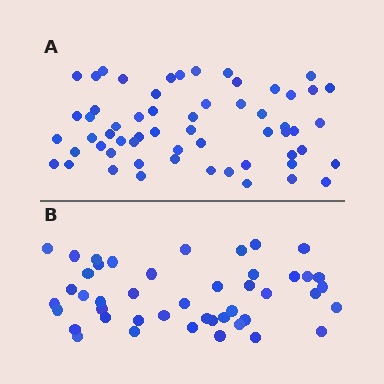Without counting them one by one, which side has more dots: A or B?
Region A (the top region) has more dots.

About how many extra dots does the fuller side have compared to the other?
Region A has approximately 15 more dots than region B.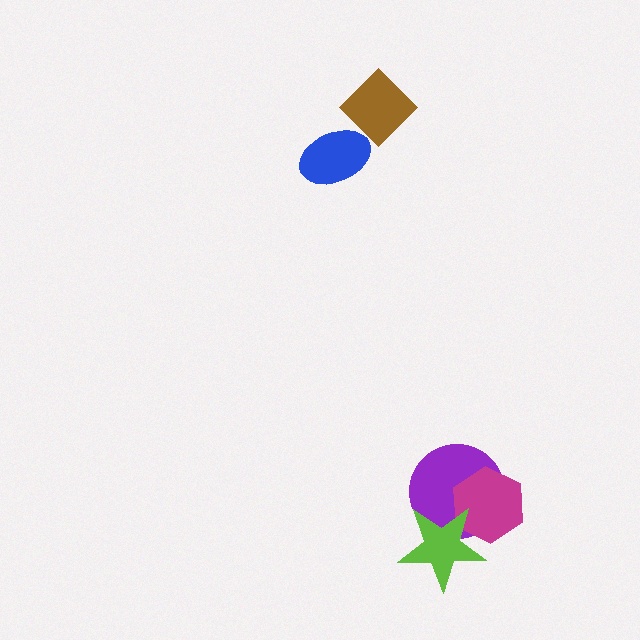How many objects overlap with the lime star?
2 objects overlap with the lime star.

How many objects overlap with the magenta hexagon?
2 objects overlap with the magenta hexagon.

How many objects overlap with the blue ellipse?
1 object overlaps with the blue ellipse.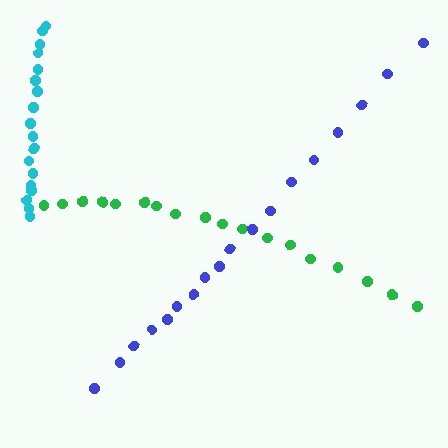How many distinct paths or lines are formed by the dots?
There are 3 distinct paths.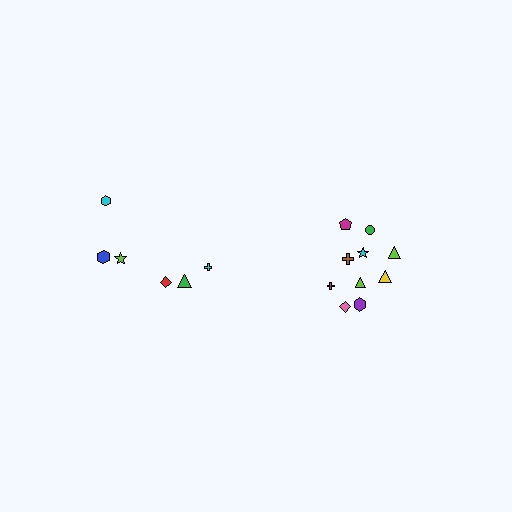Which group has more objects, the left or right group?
The right group.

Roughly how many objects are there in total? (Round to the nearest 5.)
Roughly 15 objects in total.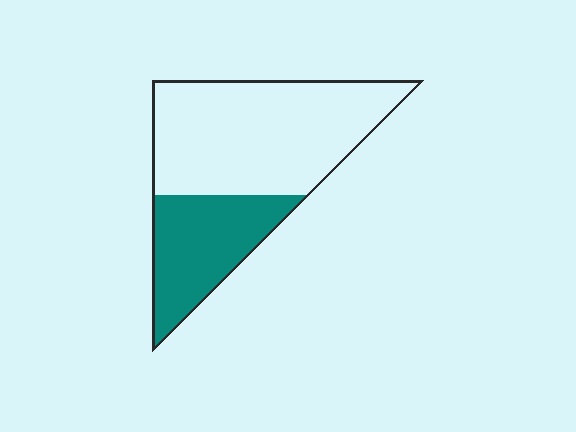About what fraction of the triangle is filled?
About one third (1/3).